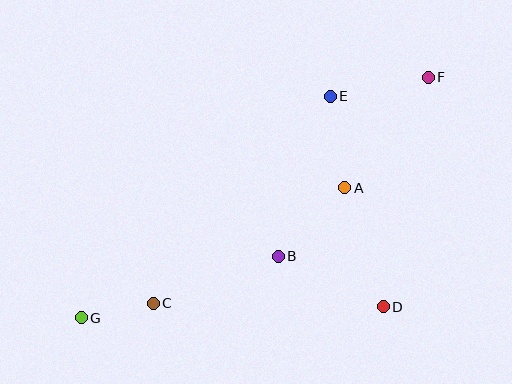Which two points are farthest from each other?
Points F and G are farthest from each other.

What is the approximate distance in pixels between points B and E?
The distance between B and E is approximately 168 pixels.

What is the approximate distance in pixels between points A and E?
The distance between A and E is approximately 93 pixels.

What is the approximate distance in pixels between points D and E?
The distance between D and E is approximately 217 pixels.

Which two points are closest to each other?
Points C and G are closest to each other.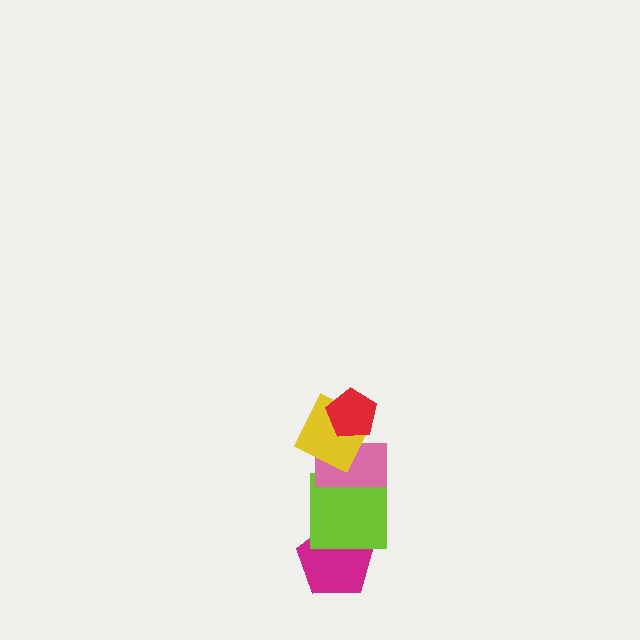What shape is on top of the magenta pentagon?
The lime square is on top of the magenta pentagon.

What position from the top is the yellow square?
The yellow square is 2nd from the top.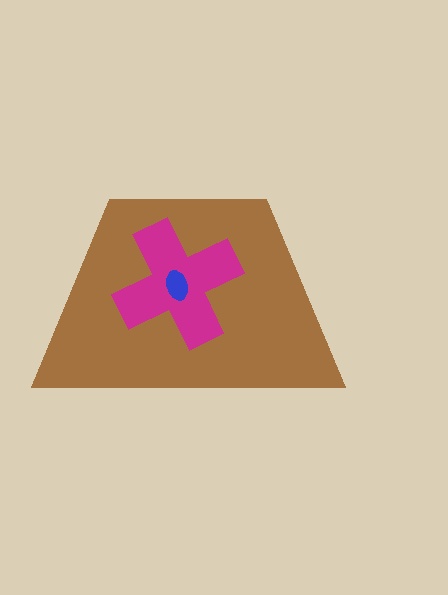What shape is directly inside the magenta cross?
The blue ellipse.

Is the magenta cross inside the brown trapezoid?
Yes.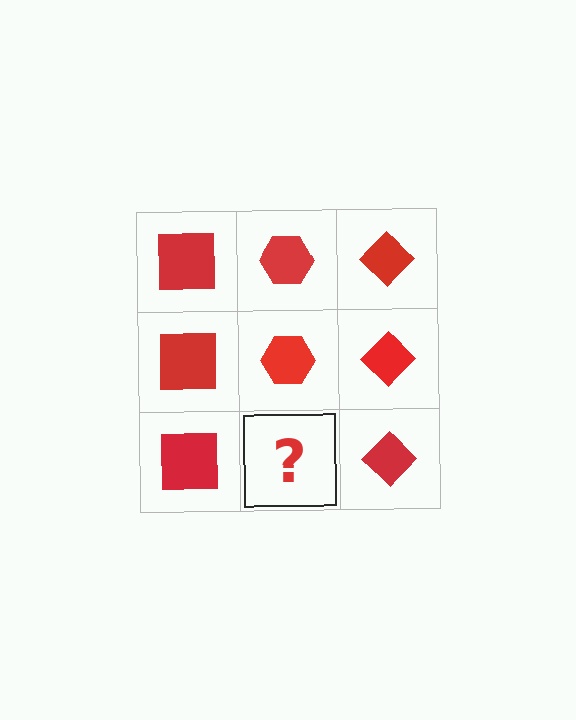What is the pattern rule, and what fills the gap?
The rule is that each column has a consistent shape. The gap should be filled with a red hexagon.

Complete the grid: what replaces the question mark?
The question mark should be replaced with a red hexagon.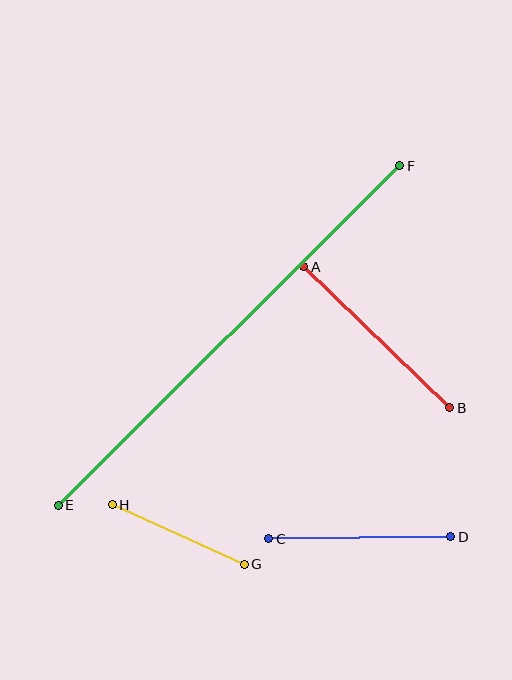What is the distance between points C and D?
The distance is approximately 182 pixels.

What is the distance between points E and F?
The distance is approximately 482 pixels.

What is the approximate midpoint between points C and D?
The midpoint is at approximately (360, 538) pixels.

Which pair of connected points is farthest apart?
Points E and F are farthest apart.